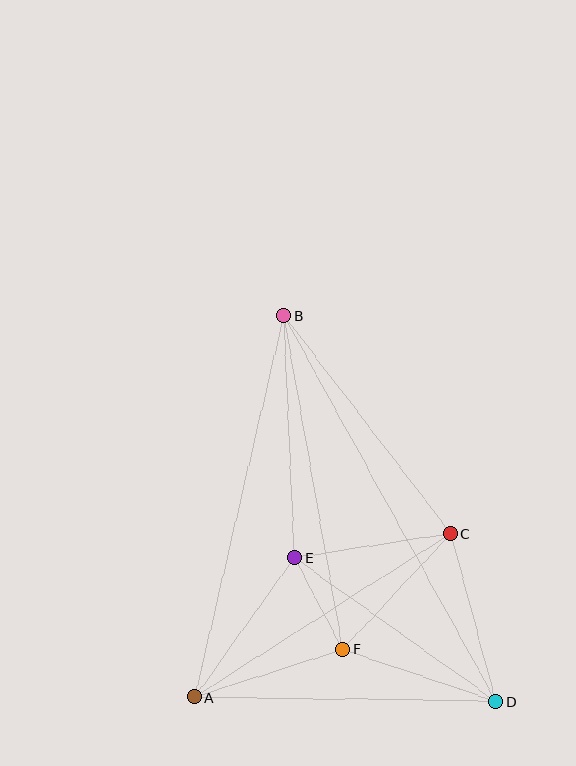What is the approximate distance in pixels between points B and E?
The distance between B and E is approximately 242 pixels.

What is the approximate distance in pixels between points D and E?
The distance between D and E is approximately 248 pixels.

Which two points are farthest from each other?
Points B and D are farthest from each other.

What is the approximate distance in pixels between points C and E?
The distance between C and E is approximately 158 pixels.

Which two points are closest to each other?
Points E and F are closest to each other.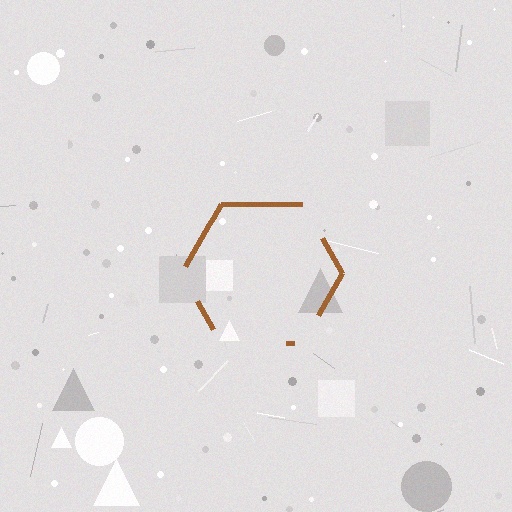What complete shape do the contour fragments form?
The contour fragments form a hexagon.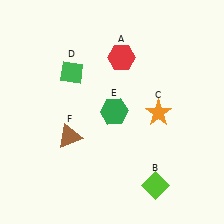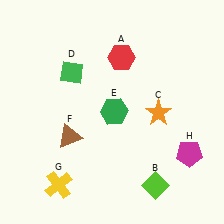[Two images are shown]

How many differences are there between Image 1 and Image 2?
There are 2 differences between the two images.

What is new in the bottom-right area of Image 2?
A magenta pentagon (H) was added in the bottom-right area of Image 2.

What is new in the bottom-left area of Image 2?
A yellow cross (G) was added in the bottom-left area of Image 2.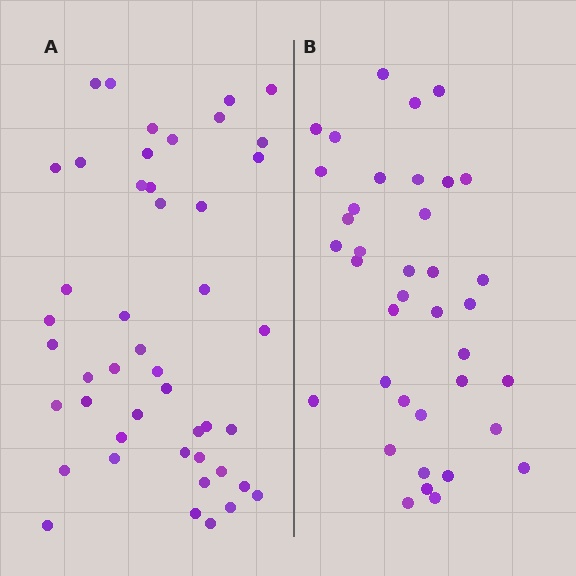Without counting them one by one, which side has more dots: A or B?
Region A (the left region) has more dots.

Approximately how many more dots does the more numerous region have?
Region A has roughly 8 or so more dots than region B.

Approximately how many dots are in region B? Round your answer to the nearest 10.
About 40 dots. (The exact count is 38, which rounds to 40.)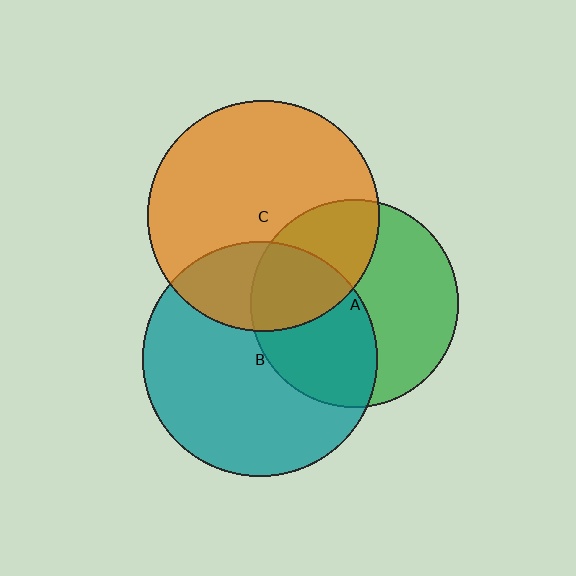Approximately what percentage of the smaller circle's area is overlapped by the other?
Approximately 45%.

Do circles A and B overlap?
Yes.